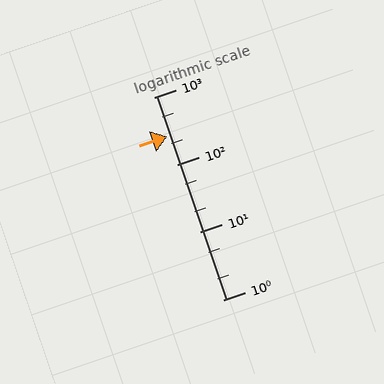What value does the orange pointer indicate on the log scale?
The pointer indicates approximately 260.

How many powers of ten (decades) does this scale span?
The scale spans 3 decades, from 1 to 1000.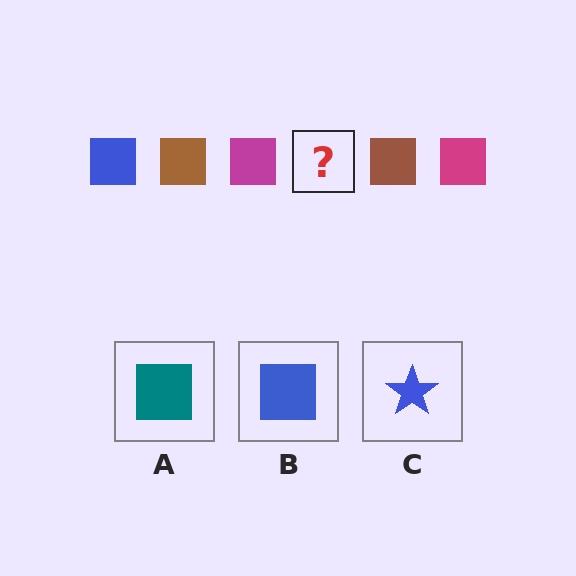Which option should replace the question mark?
Option B.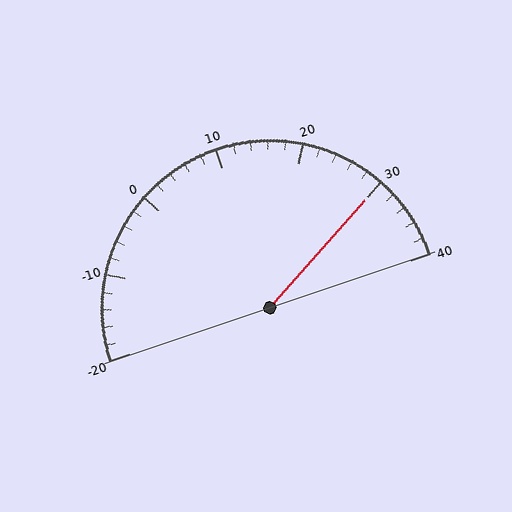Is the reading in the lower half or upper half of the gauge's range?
The reading is in the upper half of the range (-20 to 40).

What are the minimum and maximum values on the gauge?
The gauge ranges from -20 to 40.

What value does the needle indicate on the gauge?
The needle indicates approximately 30.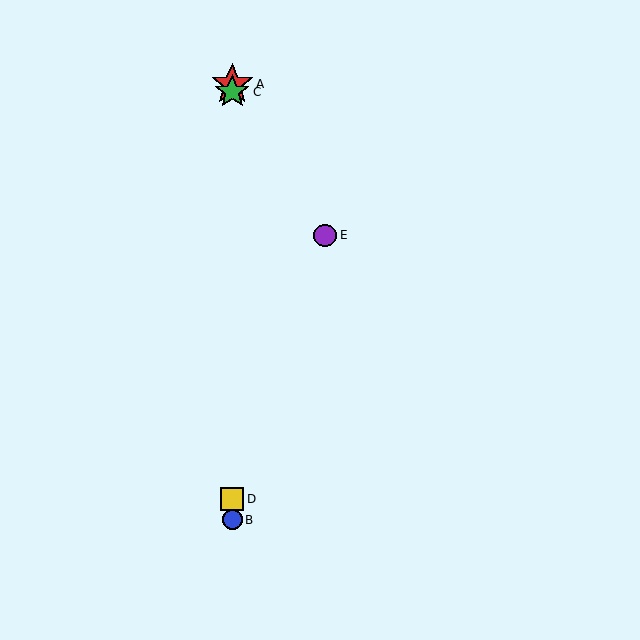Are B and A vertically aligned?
Yes, both are at x≈232.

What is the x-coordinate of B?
Object B is at x≈232.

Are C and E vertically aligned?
No, C is at x≈232 and E is at x≈325.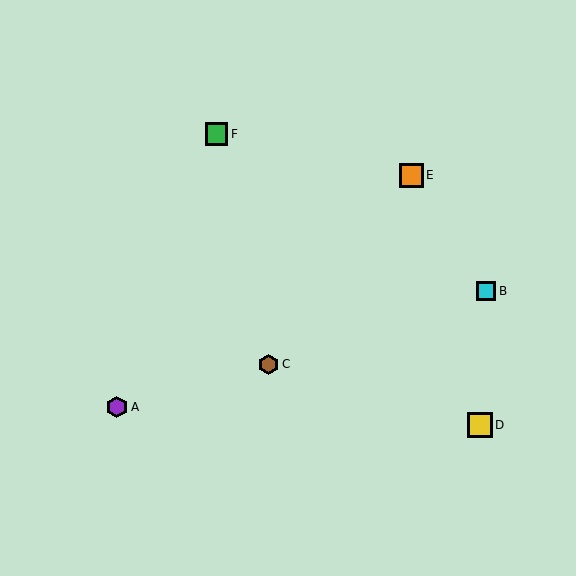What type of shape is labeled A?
Shape A is a purple hexagon.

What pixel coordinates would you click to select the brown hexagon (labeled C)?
Click at (269, 364) to select the brown hexagon C.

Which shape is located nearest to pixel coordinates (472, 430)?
The yellow square (labeled D) at (480, 425) is nearest to that location.